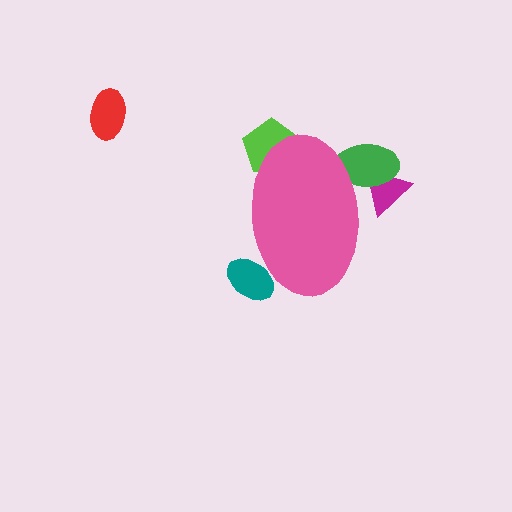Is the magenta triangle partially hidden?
Yes, the magenta triangle is partially hidden behind the pink ellipse.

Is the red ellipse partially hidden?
No, the red ellipse is fully visible.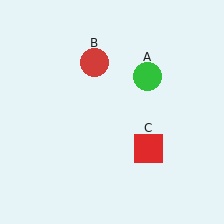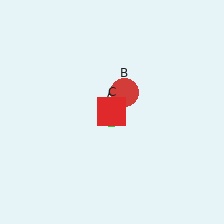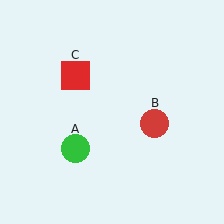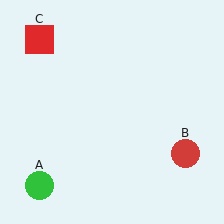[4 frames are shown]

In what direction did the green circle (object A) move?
The green circle (object A) moved down and to the left.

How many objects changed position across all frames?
3 objects changed position: green circle (object A), red circle (object B), red square (object C).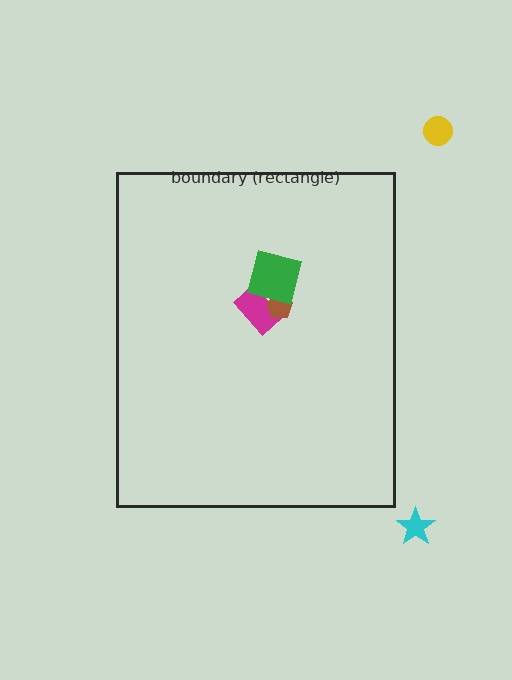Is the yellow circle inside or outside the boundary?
Outside.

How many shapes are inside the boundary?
3 inside, 2 outside.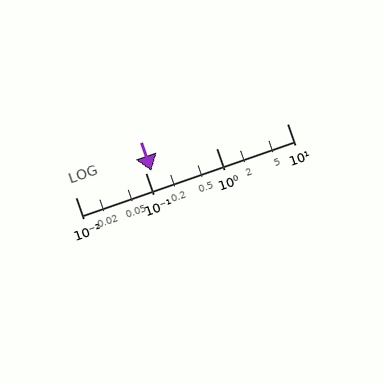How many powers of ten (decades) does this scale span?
The scale spans 3 decades, from 0.01 to 10.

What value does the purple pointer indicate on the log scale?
The pointer indicates approximately 0.12.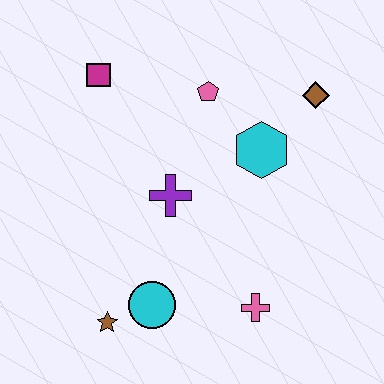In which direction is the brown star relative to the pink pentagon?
The brown star is below the pink pentagon.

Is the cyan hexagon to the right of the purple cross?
Yes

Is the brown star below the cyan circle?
Yes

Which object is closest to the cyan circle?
The brown star is closest to the cyan circle.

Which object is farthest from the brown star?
The brown diamond is farthest from the brown star.